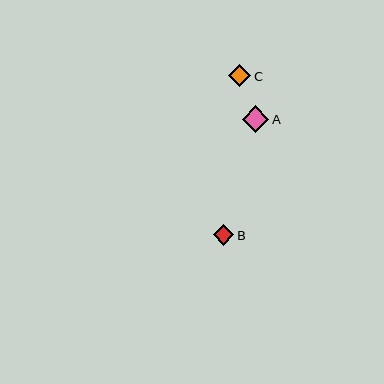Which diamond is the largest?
Diamond A is the largest with a size of approximately 26 pixels.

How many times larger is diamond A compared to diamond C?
Diamond A is approximately 1.2 times the size of diamond C.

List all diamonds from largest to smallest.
From largest to smallest: A, C, B.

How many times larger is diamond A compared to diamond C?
Diamond A is approximately 1.2 times the size of diamond C.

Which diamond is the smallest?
Diamond B is the smallest with a size of approximately 21 pixels.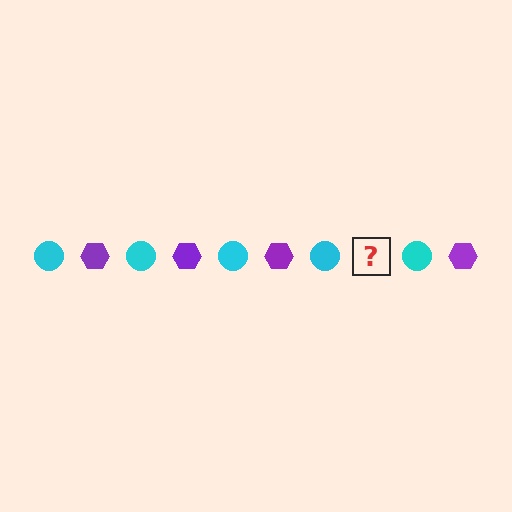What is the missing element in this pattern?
The missing element is a purple hexagon.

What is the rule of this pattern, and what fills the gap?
The rule is that the pattern alternates between cyan circle and purple hexagon. The gap should be filled with a purple hexagon.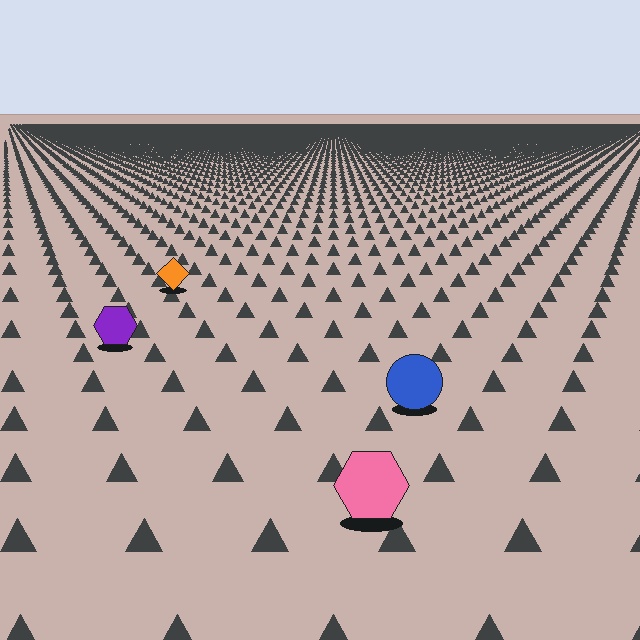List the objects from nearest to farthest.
From nearest to farthest: the pink hexagon, the blue circle, the purple hexagon, the orange diamond.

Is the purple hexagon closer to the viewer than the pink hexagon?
No. The pink hexagon is closer — you can tell from the texture gradient: the ground texture is coarser near it.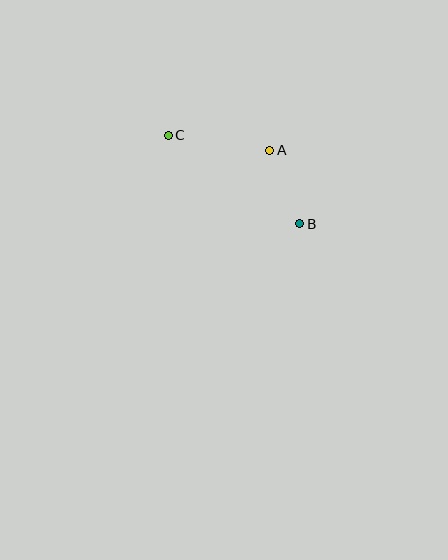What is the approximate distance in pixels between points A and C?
The distance between A and C is approximately 103 pixels.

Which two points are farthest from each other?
Points B and C are farthest from each other.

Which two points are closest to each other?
Points A and B are closest to each other.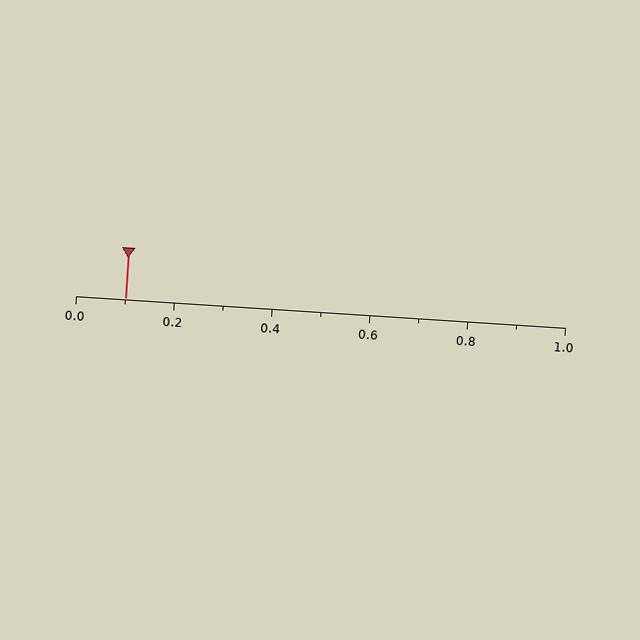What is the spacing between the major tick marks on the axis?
The major ticks are spaced 0.2 apart.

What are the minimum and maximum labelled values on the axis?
The axis runs from 0.0 to 1.0.